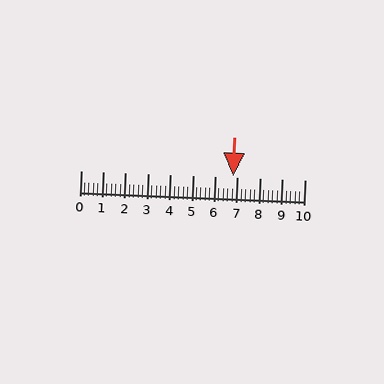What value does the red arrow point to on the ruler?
The red arrow points to approximately 6.8.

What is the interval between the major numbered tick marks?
The major tick marks are spaced 1 units apart.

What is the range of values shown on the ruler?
The ruler shows values from 0 to 10.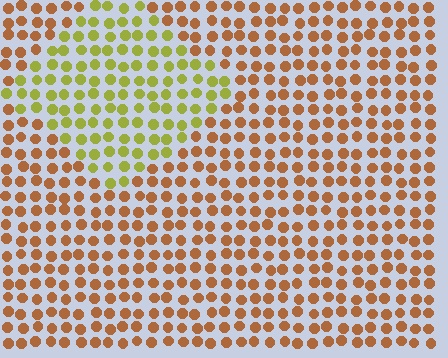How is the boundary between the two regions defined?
The boundary is defined purely by a slight shift in hue (about 47 degrees). Spacing, size, and orientation are identical on both sides.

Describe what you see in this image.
The image is filled with small brown elements in a uniform arrangement. A diamond-shaped region is visible where the elements are tinted to a slightly different hue, forming a subtle color boundary.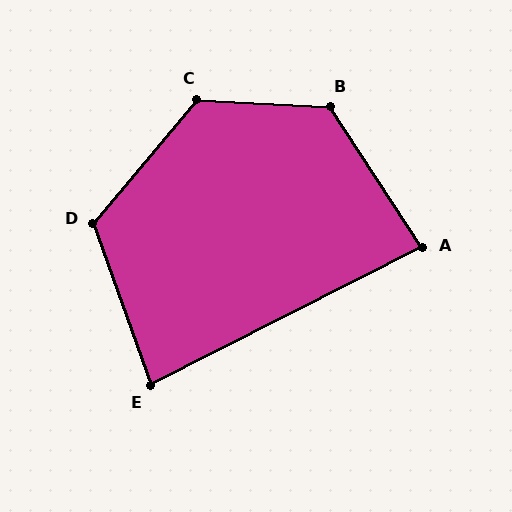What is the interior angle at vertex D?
Approximately 120 degrees (obtuse).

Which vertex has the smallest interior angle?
E, at approximately 83 degrees.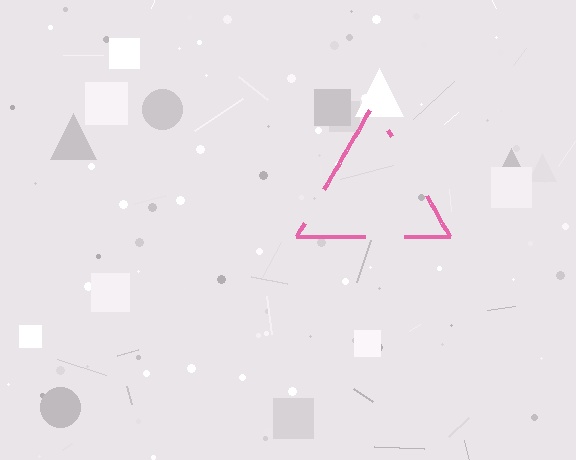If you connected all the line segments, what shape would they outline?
They would outline a triangle.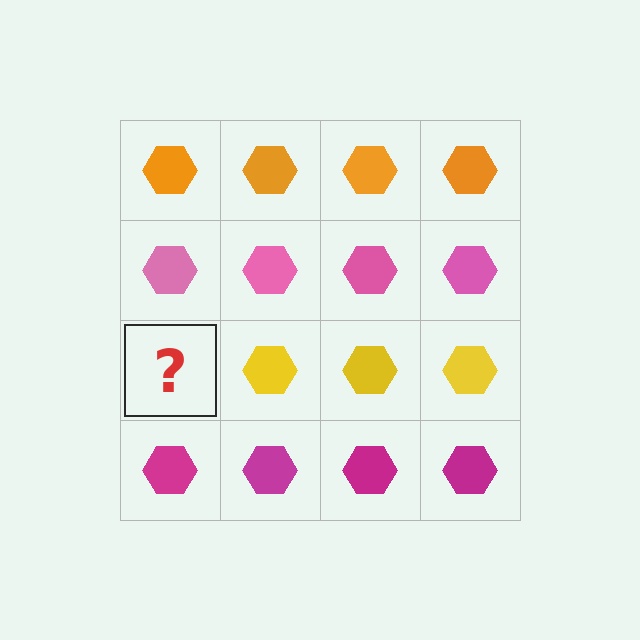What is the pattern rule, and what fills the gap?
The rule is that each row has a consistent color. The gap should be filled with a yellow hexagon.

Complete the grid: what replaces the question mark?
The question mark should be replaced with a yellow hexagon.